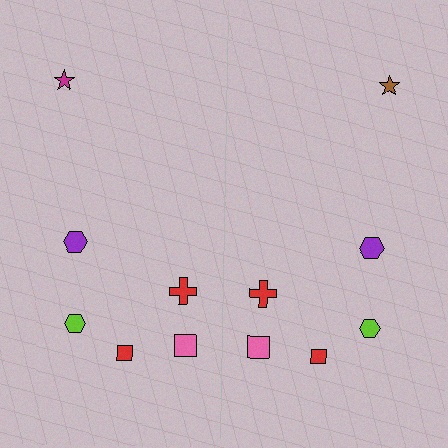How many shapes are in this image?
There are 12 shapes in this image.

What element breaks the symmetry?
The brown star on the right side breaks the symmetry — its mirror counterpart is magenta.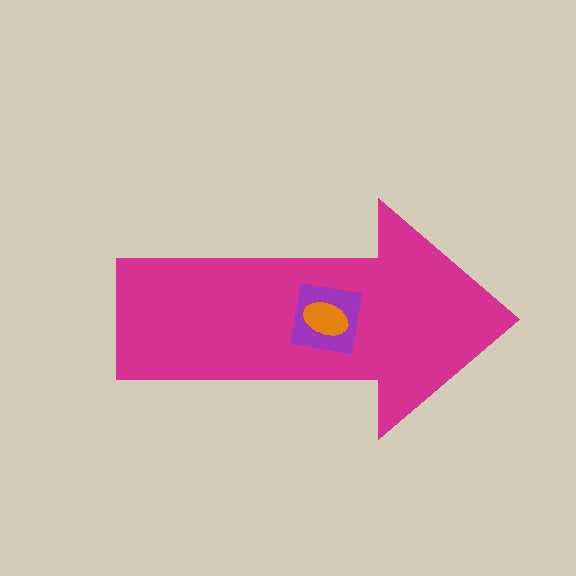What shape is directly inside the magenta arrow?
The purple square.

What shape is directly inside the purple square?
The orange ellipse.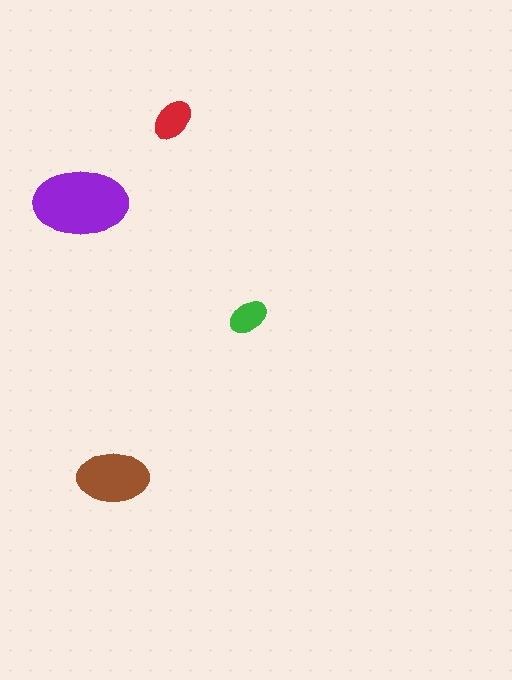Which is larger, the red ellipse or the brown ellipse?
The brown one.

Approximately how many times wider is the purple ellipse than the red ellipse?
About 2 times wider.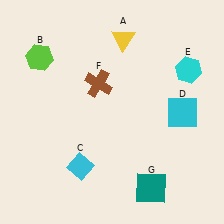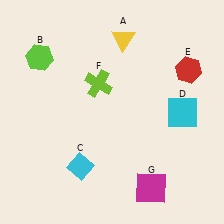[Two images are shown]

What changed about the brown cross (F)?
In Image 1, F is brown. In Image 2, it changed to lime.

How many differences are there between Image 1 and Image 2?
There are 3 differences between the two images.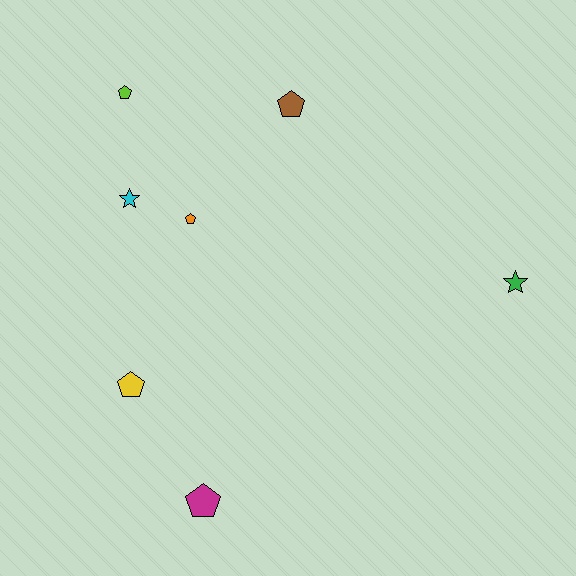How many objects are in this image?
There are 7 objects.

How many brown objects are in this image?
There is 1 brown object.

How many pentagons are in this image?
There are 5 pentagons.